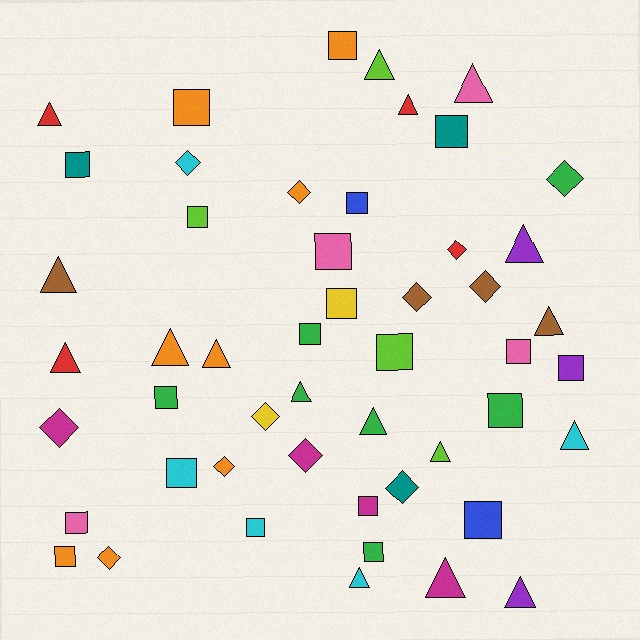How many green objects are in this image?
There are 7 green objects.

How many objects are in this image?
There are 50 objects.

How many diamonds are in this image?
There are 12 diamonds.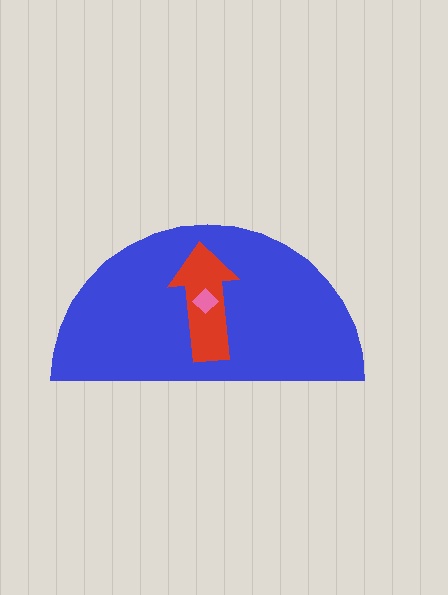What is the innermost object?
The pink diamond.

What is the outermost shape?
The blue semicircle.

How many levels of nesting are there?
3.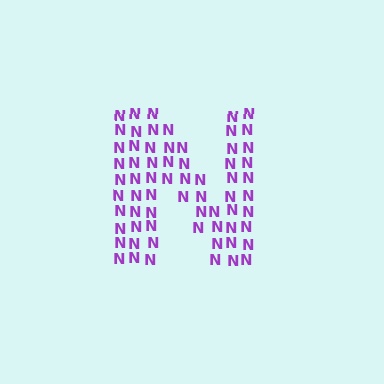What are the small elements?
The small elements are letter N's.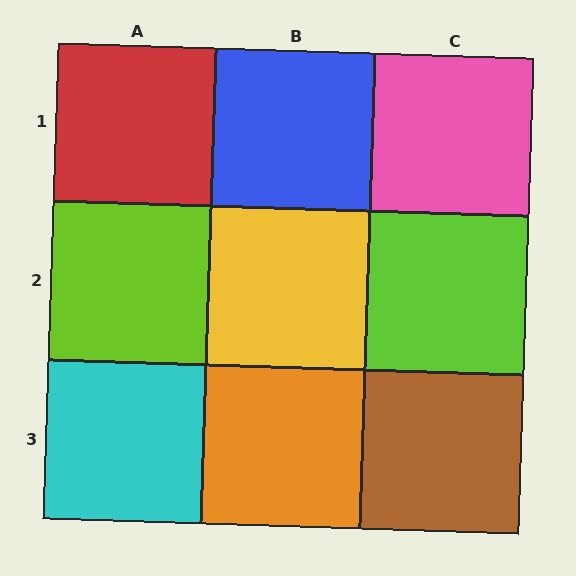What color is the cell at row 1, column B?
Blue.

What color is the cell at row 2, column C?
Lime.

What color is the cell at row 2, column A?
Lime.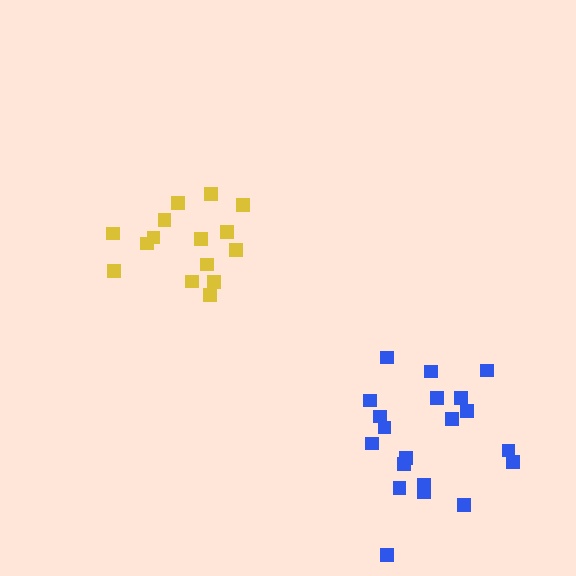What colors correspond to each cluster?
The clusters are colored: yellow, blue.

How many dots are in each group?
Group 1: 15 dots, Group 2: 20 dots (35 total).